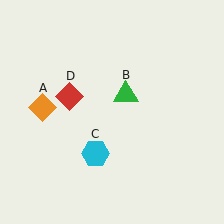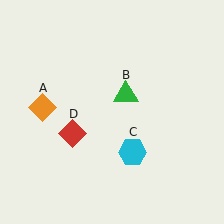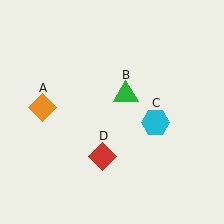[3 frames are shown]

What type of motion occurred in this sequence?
The cyan hexagon (object C), red diamond (object D) rotated counterclockwise around the center of the scene.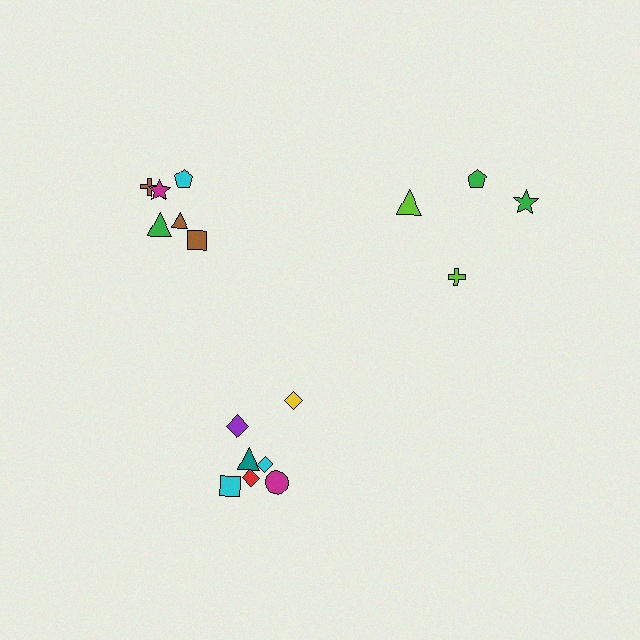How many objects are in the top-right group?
There are 4 objects.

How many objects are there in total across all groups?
There are 17 objects.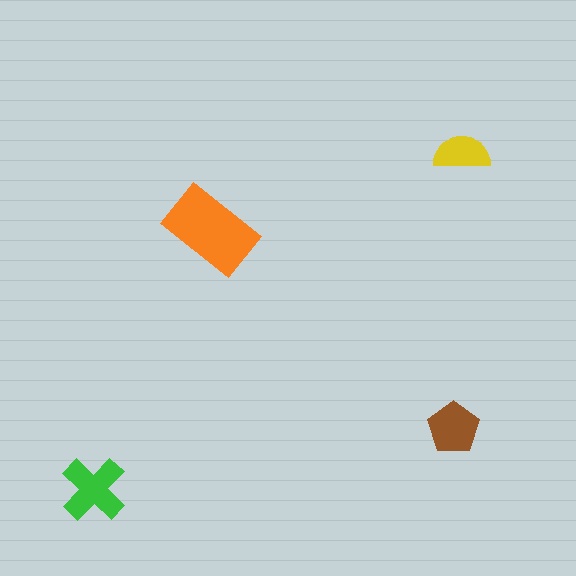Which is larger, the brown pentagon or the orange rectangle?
The orange rectangle.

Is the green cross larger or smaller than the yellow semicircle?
Larger.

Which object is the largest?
The orange rectangle.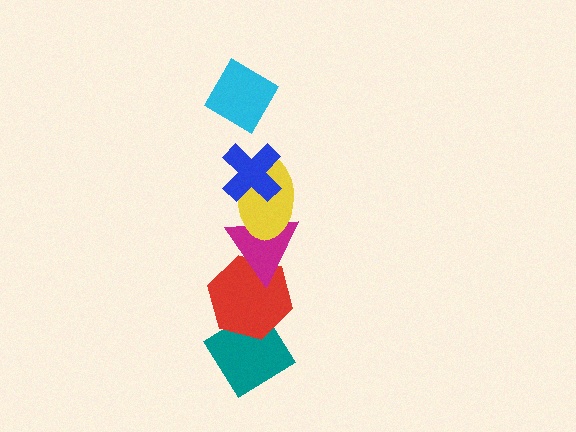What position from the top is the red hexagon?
The red hexagon is 5th from the top.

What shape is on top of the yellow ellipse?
The blue cross is on top of the yellow ellipse.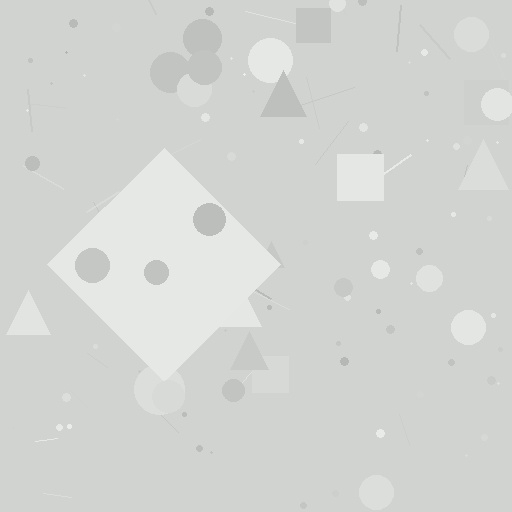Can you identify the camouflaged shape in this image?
The camouflaged shape is a diamond.